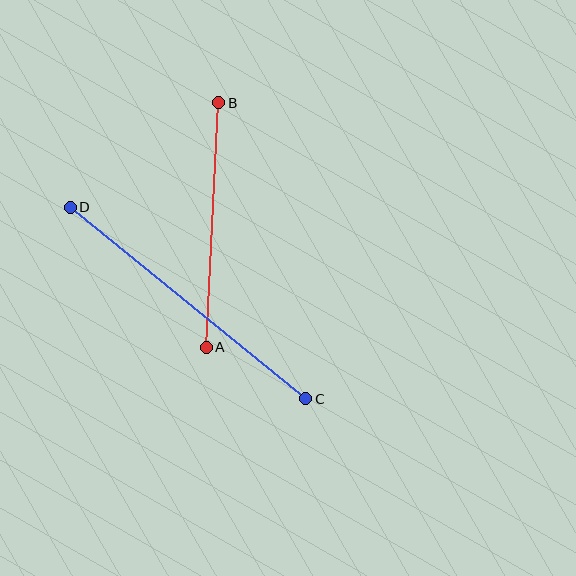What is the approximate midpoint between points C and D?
The midpoint is at approximately (188, 303) pixels.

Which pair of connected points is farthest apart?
Points C and D are farthest apart.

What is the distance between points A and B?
The distance is approximately 245 pixels.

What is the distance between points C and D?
The distance is approximately 304 pixels.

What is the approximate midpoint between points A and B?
The midpoint is at approximately (213, 225) pixels.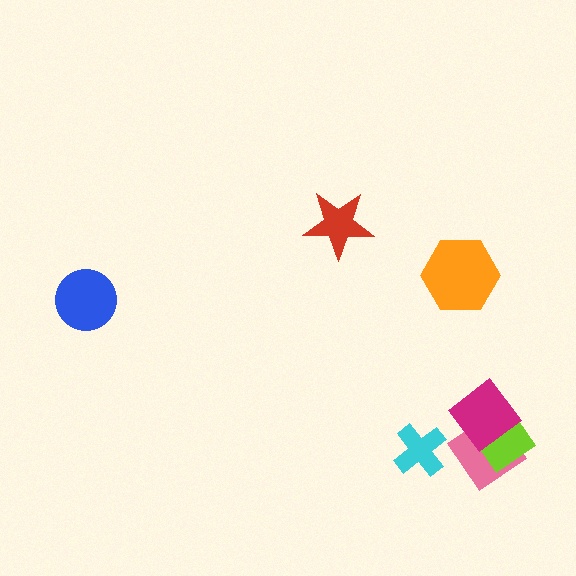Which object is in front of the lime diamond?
The magenta diamond is in front of the lime diamond.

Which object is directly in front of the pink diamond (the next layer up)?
The lime diamond is directly in front of the pink diamond.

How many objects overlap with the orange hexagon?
0 objects overlap with the orange hexagon.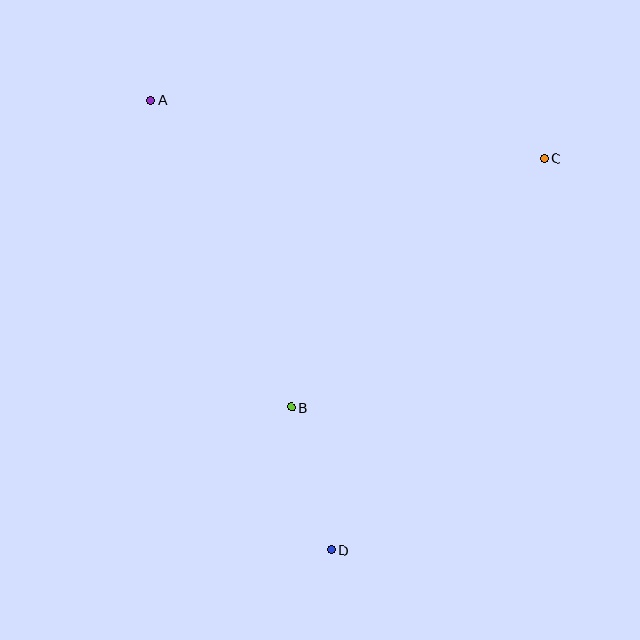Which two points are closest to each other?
Points B and D are closest to each other.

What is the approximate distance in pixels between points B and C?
The distance between B and C is approximately 354 pixels.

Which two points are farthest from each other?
Points A and D are farthest from each other.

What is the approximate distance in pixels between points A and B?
The distance between A and B is approximately 338 pixels.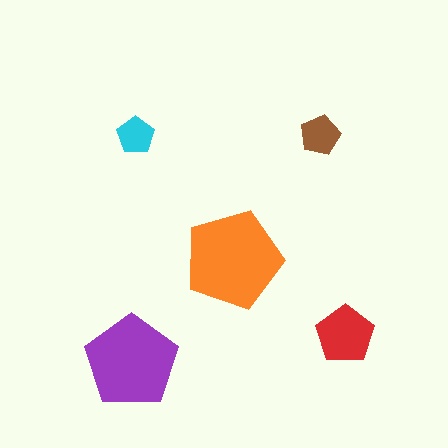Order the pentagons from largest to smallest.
the orange one, the purple one, the red one, the brown one, the cyan one.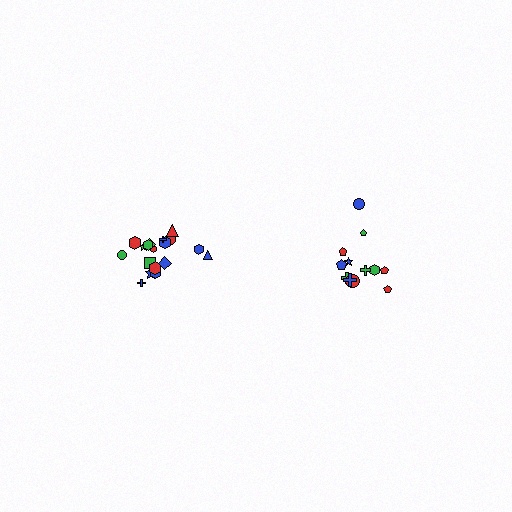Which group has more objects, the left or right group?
The left group.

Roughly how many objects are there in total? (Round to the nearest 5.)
Roughly 30 objects in total.